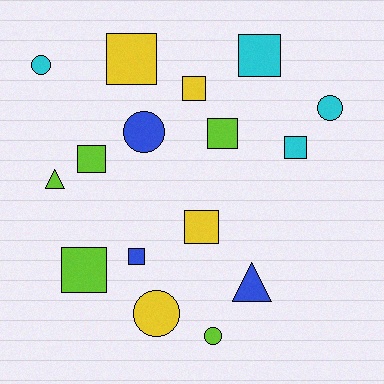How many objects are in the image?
There are 16 objects.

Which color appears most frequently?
Lime, with 5 objects.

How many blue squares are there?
There is 1 blue square.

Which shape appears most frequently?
Square, with 9 objects.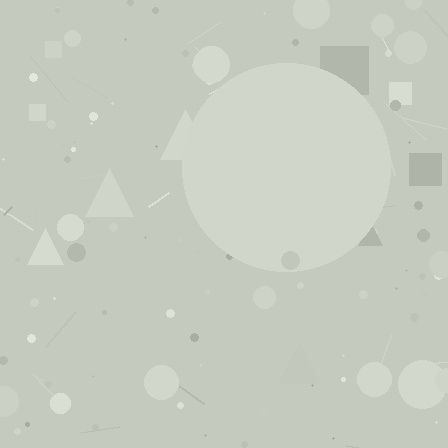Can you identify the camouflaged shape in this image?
The camouflaged shape is a circle.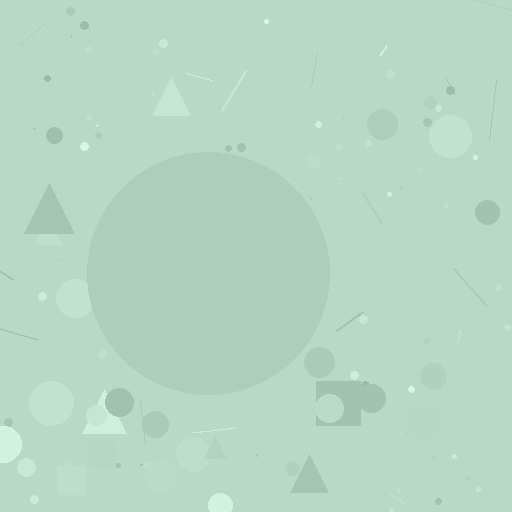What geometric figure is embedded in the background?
A circle is embedded in the background.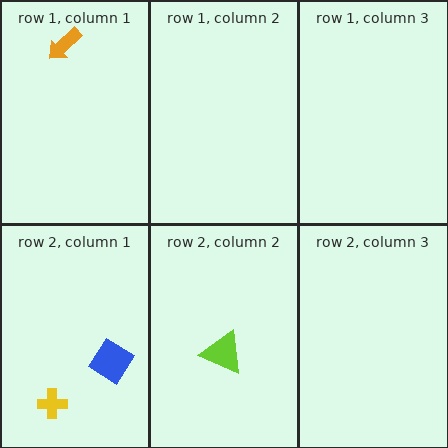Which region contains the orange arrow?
The row 1, column 1 region.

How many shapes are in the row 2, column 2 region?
1.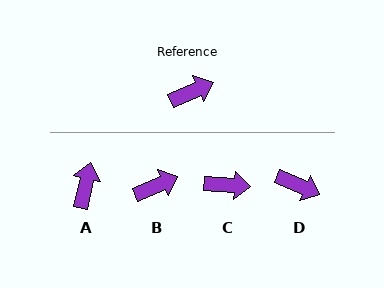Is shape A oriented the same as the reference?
No, it is off by about 54 degrees.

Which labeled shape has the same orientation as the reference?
B.